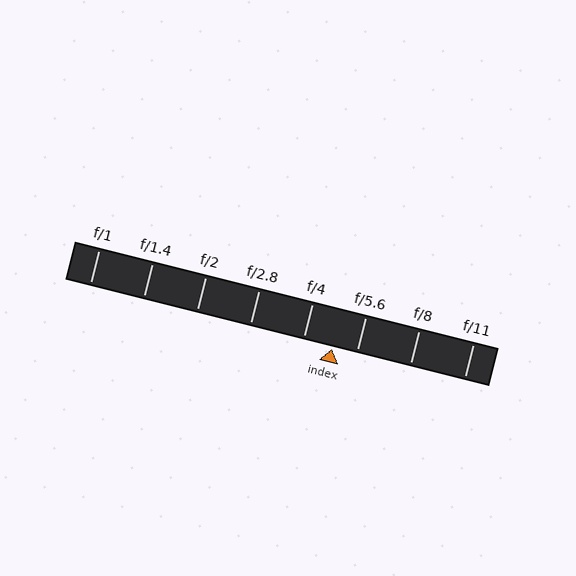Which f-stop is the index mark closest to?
The index mark is closest to f/5.6.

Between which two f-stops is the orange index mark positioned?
The index mark is between f/4 and f/5.6.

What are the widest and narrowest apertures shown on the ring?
The widest aperture shown is f/1 and the narrowest is f/11.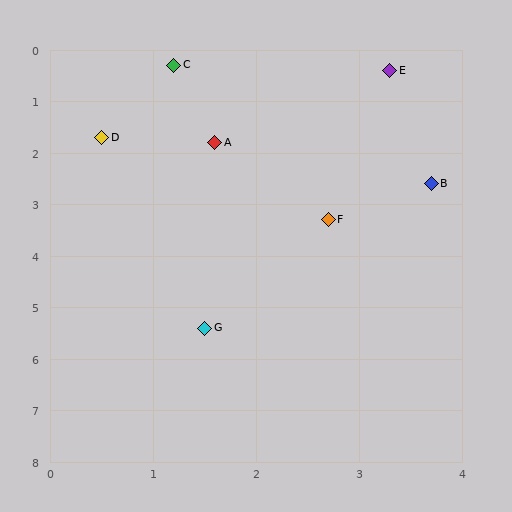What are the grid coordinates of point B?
Point B is at approximately (3.7, 2.6).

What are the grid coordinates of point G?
Point G is at approximately (1.5, 5.4).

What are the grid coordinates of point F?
Point F is at approximately (2.7, 3.3).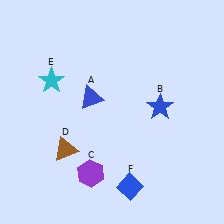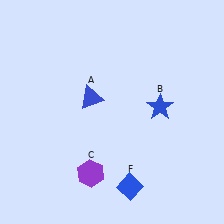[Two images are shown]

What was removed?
The brown triangle (D), the cyan star (E) were removed in Image 2.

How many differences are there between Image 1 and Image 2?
There are 2 differences between the two images.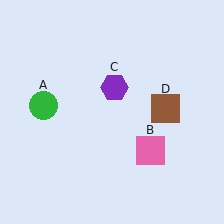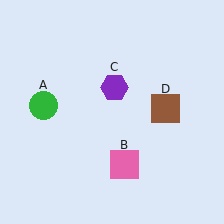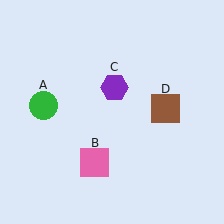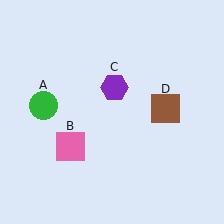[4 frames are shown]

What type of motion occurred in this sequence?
The pink square (object B) rotated clockwise around the center of the scene.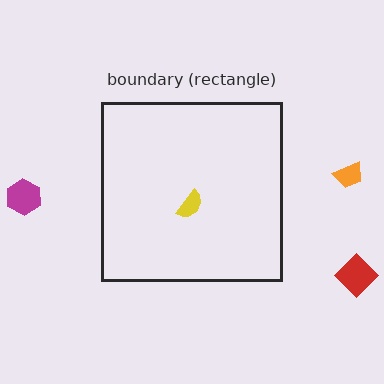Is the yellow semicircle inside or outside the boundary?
Inside.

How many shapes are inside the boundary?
1 inside, 3 outside.